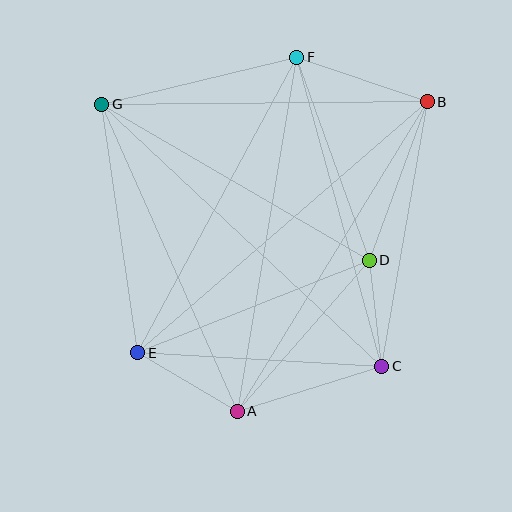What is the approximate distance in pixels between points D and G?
The distance between D and G is approximately 310 pixels.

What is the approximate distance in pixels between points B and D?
The distance between B and D is approximately 169 pixels.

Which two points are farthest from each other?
Points C and G are farthest from each other.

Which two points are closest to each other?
Points C and D are closest to each other.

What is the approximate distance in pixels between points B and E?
The distance between B and E is approximately 383 pixels.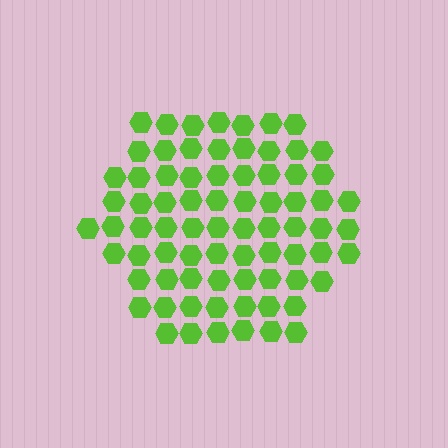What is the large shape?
The large shape is a hexagon.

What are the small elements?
The small elements are hexagons.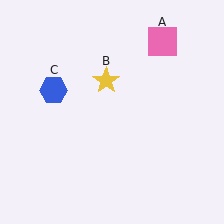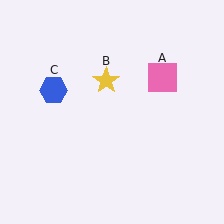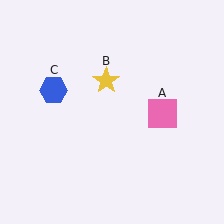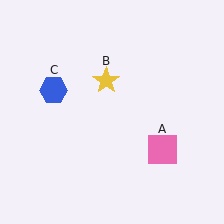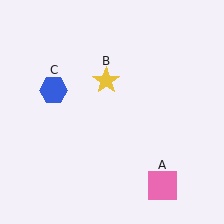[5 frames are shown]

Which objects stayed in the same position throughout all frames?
Yellow star (object B) and blue hexagon (object C) remained stationary.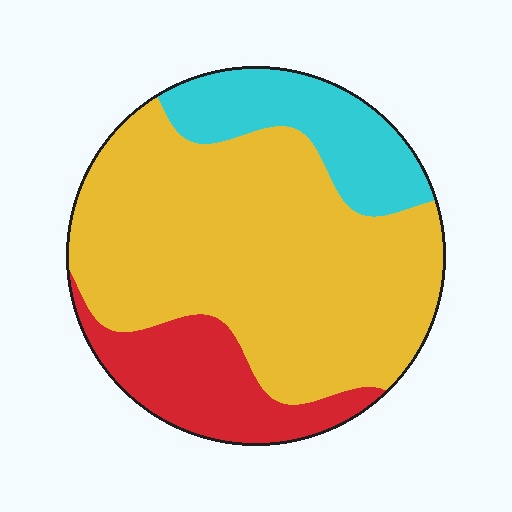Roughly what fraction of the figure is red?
Red takes up between a sixth and a third of the figure.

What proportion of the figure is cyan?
Cyan takes up between a sixth and a third of the figure.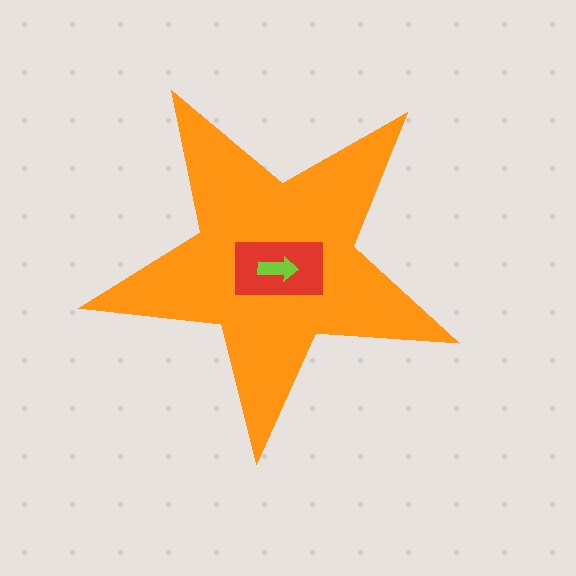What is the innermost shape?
The lime arrow.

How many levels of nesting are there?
3.